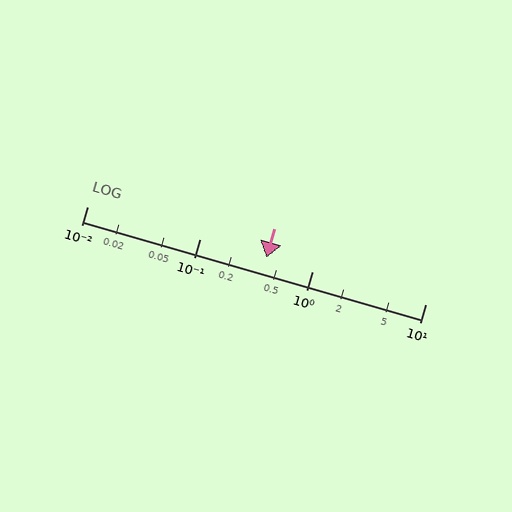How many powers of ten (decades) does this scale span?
The scale spans 3 decades, from 0.01 to 10.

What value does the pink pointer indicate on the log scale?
The pointer indicates approximately 0.39.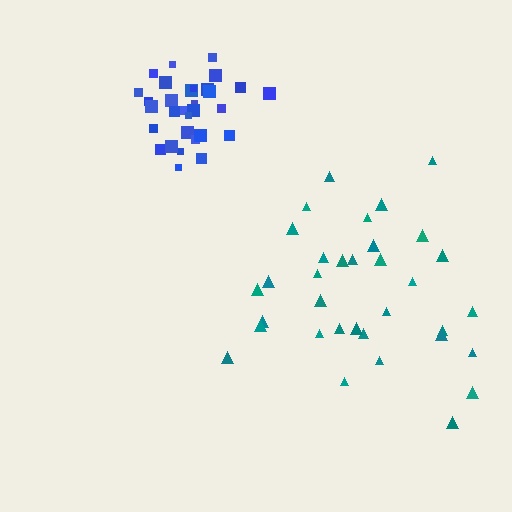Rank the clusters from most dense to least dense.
blue, teal.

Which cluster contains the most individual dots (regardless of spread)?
Teal (34).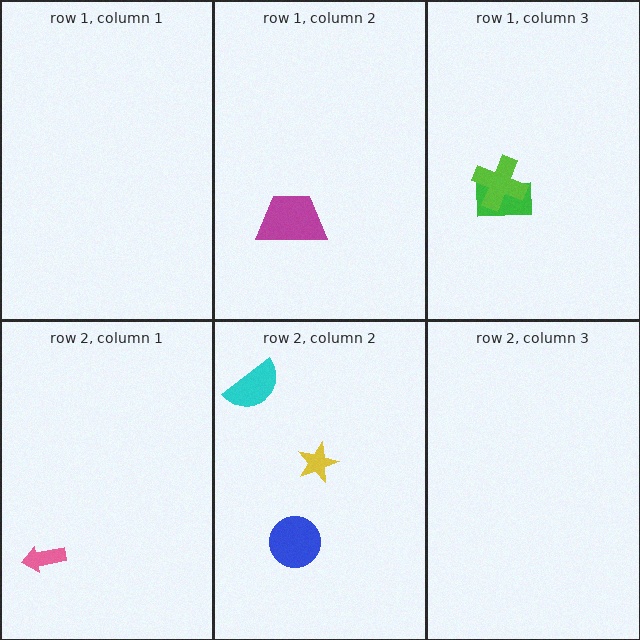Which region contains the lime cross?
The row 1, column 3 region.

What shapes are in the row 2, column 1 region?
The pink arrow.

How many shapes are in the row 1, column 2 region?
1.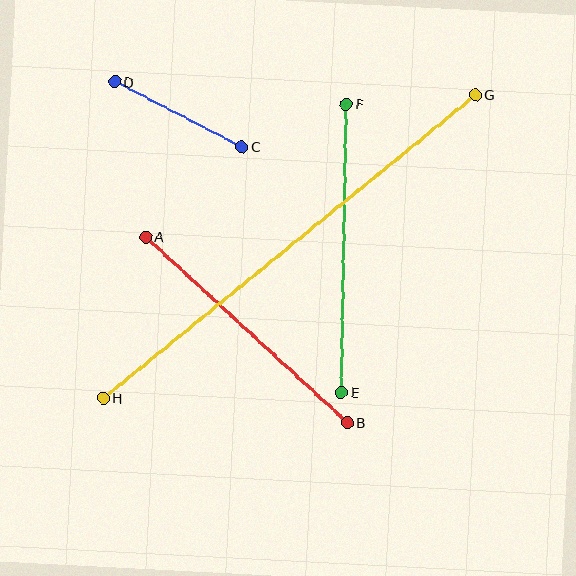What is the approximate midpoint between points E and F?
The midpoint is at approximately (344, 248) pixels.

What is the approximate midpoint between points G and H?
The midpoint is at approximately (290, 246) pixels.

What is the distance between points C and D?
The distance is approximately 143 pixels.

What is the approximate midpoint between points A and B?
The midpoint is at approximately (247, 330) pixels.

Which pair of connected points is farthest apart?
Points G and H are farthest apart.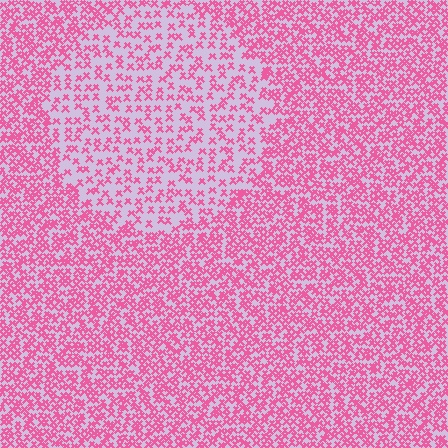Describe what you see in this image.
The image contains small pink elements arranged at two different densities. A circle-shaped region is visible where the elements are less densely packed than the surrounding area.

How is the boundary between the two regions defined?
The boundary is defined by a change in element density (approximately 2.0x ratio). All elements are the same color, size, and shape.